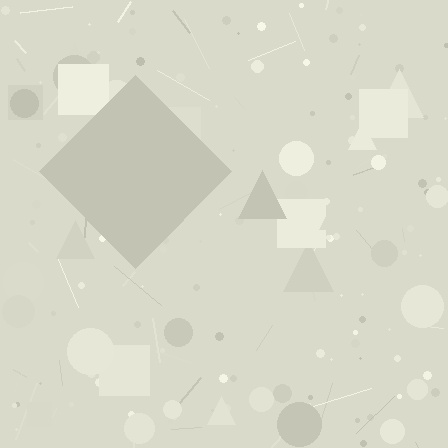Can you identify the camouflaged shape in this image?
The camouflaged shape is a diamond.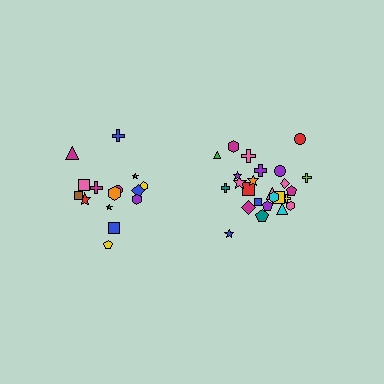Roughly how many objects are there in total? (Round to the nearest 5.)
Roughly 40 objects in total.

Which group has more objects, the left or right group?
The right group.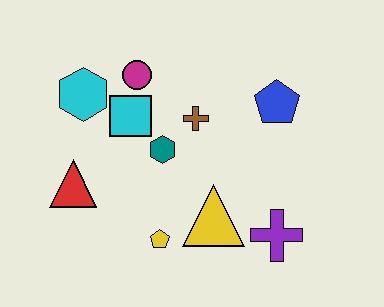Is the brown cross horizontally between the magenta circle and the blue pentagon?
Yes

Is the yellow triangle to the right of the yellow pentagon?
Yes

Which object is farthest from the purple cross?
The cyan hexagon is farthest from the purple cross.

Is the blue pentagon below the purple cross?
No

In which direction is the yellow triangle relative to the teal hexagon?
The yellow triangle is below the teal hexagon.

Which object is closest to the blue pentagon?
The brown cross is closest to the blue pentagon.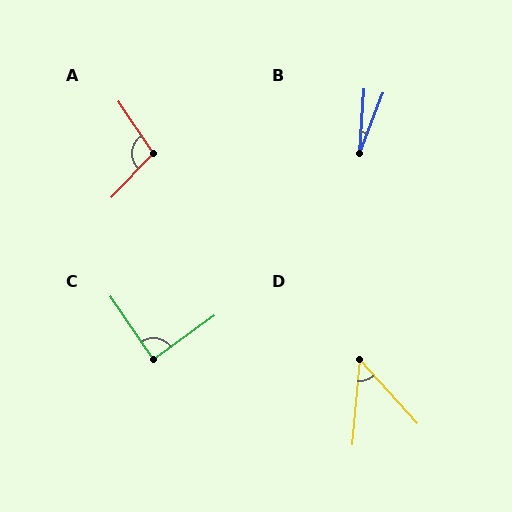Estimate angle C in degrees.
Approximately 88 degrees.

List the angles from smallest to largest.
B (17°), D (47°), C (88°), A (102°).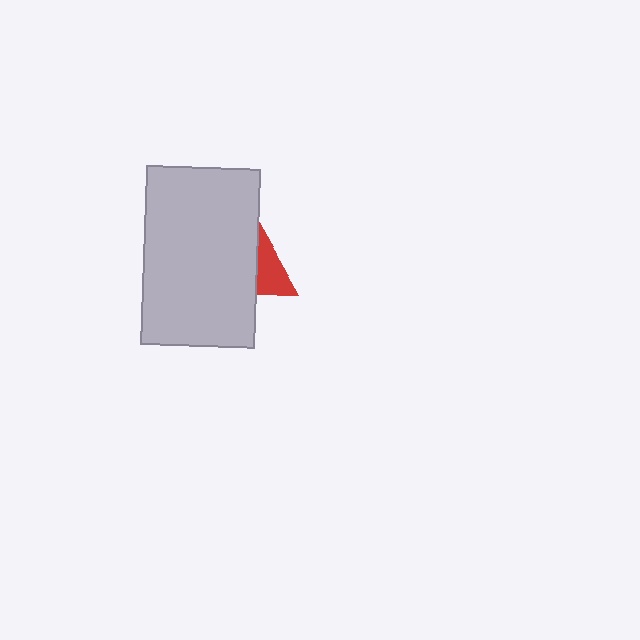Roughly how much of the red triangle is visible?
A small part of it is visible (roughly 43%).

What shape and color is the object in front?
The object in front is a light gray rectangle.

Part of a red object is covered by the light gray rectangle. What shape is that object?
It is a triangle.